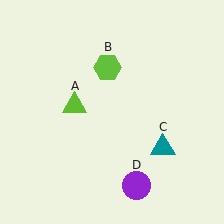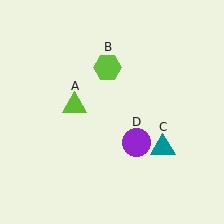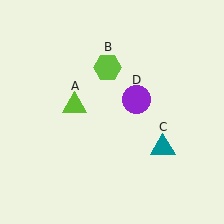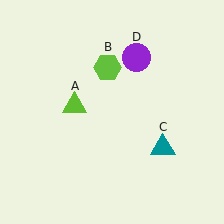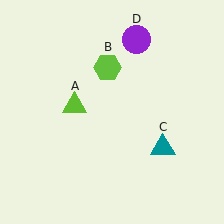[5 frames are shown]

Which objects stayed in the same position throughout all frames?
Lime triangle (object A) and lime hexagon (object B) and teal triangle (object C) remained stationary.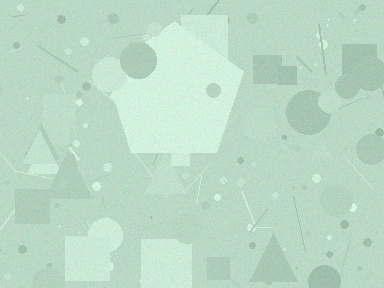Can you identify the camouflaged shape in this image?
The camouflaged shape is a pentagon.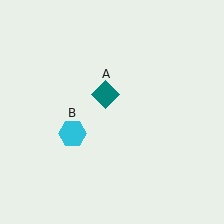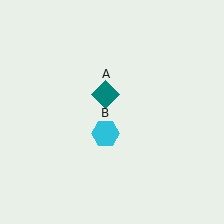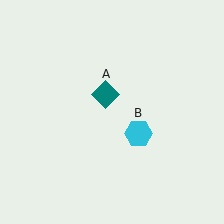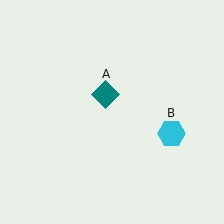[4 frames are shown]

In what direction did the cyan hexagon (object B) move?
The cyan hexagon (object B) moved right.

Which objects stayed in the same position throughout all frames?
Teal diamond (object A) remained stationary.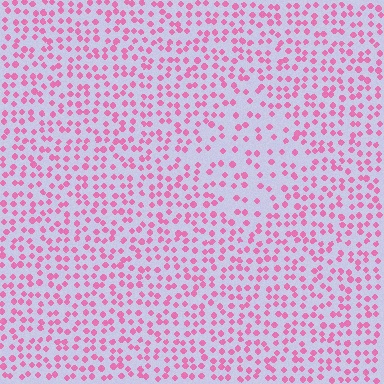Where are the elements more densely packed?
The elements are more densely packed outside the diamond boundary.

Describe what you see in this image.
The image contains small pink elements arranged at two different densities. A diamond-shaped region is visible where the elements are less densely packed than the surrounding area.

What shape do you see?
I see a diamond.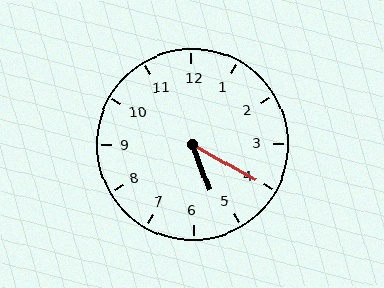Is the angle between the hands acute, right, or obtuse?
It is acute.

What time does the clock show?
5:20.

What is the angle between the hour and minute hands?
Approximately 40 degrees.